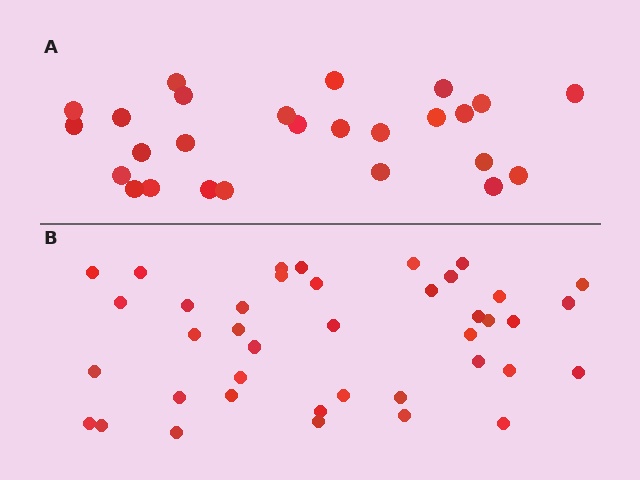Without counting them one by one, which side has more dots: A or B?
Region B (the bottom region) has more dots.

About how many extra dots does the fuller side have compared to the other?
Region B has approximately 15 more dots than region A.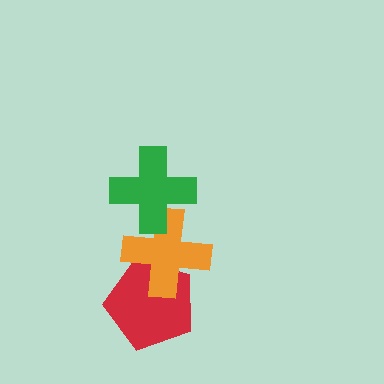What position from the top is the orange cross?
The orange cross is 2nd from the top.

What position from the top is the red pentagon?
The red pentagon is 3rd from the top.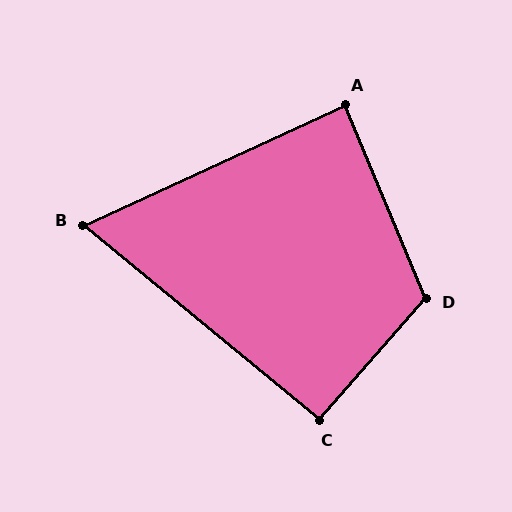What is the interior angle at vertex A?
Approximately 88 degrees (approximately right).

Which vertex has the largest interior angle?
D, at approximately 116 degrees.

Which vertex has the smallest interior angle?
B, at approximately 64 degrees.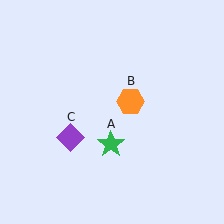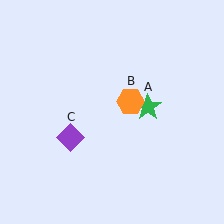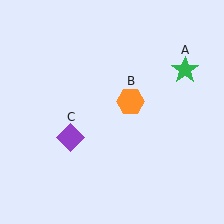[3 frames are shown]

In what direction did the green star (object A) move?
The green star (object A) moved up and to the right.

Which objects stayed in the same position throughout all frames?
Orange hexagon (object B) and purple diamond (object C) remained stationary.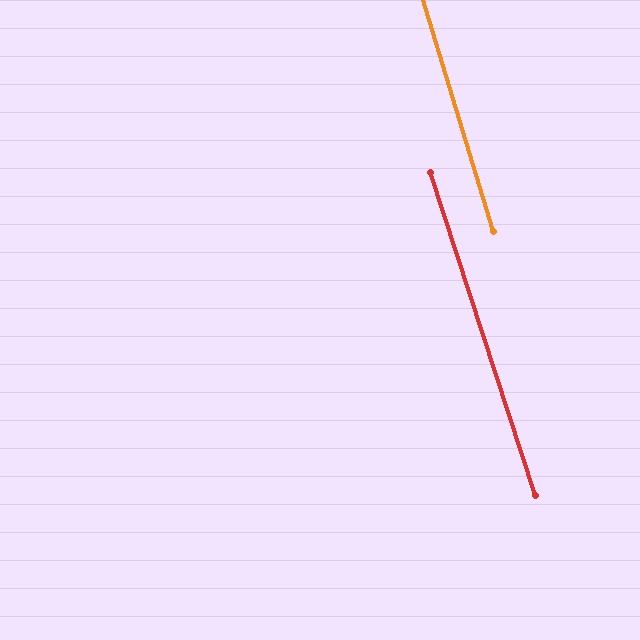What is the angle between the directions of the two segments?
Approximately 1 degree.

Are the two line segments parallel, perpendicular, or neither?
Parallel — their directions differ by only 1.1°.